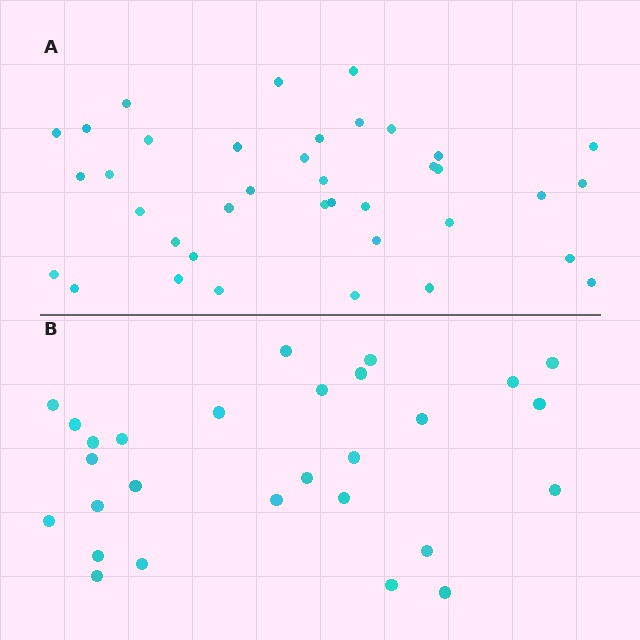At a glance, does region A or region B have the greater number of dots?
Region A (the top region) has more dots.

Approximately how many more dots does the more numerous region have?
Region A has roughly 10 or so more dots than region B.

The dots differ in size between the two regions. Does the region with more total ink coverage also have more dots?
No. Region B has more total ink coverage because its dots are larger, but region A actually contains more individual dots. Total area can be misleading — the number of items is what matters here.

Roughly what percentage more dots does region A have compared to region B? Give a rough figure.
About 35% more.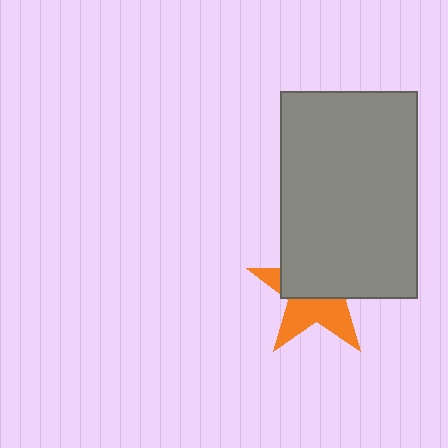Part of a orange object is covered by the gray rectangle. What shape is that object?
It is a star.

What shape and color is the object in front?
The object in front is a gray rectangle.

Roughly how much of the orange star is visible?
A small part of it is visible (roughly 44%).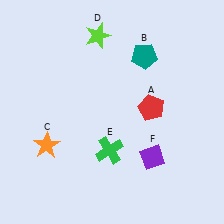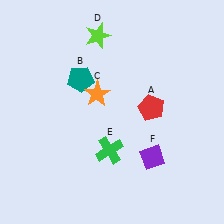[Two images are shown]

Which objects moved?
The objects that moved are: the teal pentagon (B), the orange star (C).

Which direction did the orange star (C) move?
The orange star (C) moved up.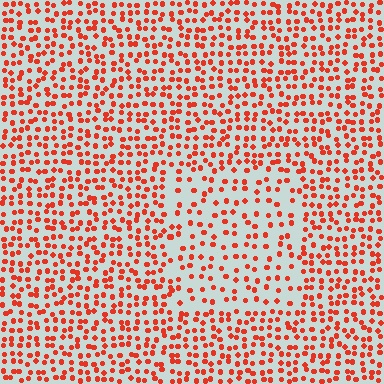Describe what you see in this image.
The image contains small red elements arranged at two different densities. A rectangle-shaped region is visible where the elements are less densely packed than the surrounding area.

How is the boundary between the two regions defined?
The boundary is defined by a change in element density (approximately 1.7x ratio). All elements are the same color, size, and shape.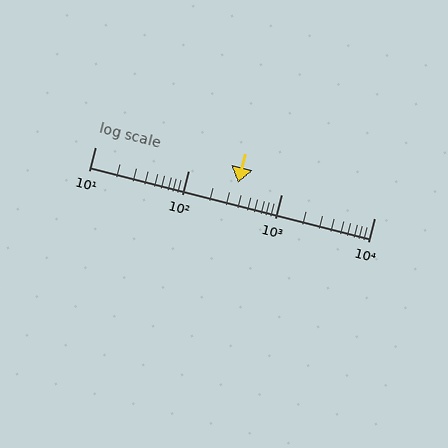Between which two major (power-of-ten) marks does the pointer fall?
The pointer is between 100 and 1000.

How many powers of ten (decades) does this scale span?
The scale spans 3 decades, from 10 to 10000.